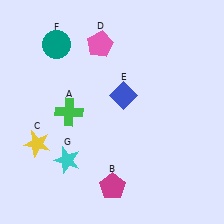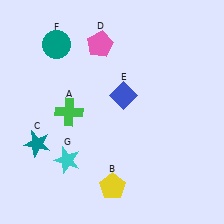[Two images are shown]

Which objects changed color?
B changed from magenta to yellow. C changed from yellow to teal.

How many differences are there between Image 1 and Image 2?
There are 2 differences between the two images.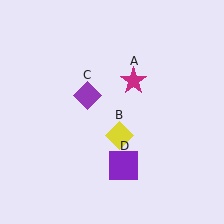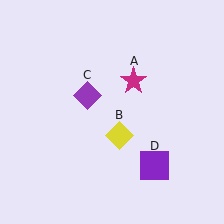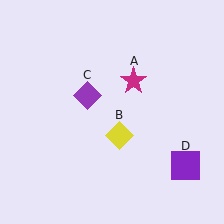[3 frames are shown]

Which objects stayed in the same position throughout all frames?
Magenta star (object A) and yellow diamond (object B) and purple diamond (object C) remained stationary.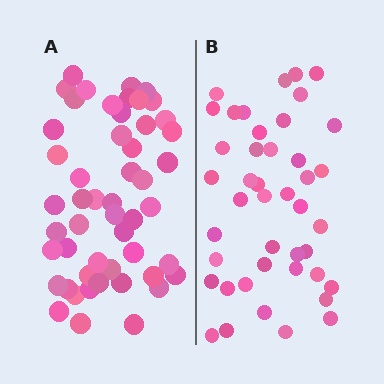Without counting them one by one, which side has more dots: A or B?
Region A (the left region) has more dots.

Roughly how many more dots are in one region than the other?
Region A has roughly 8 or so more dots than region B.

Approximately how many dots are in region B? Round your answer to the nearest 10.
About 40 dots. (The exact count is 43, which rounds to 40.)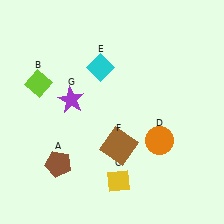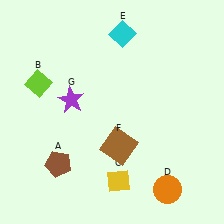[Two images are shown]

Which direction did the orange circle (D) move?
The orange circle (D) moved down.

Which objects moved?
The objects that moved are: the orange circle (D), the cyan diamond (E).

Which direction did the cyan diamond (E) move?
The cyan diamond (E) moved up.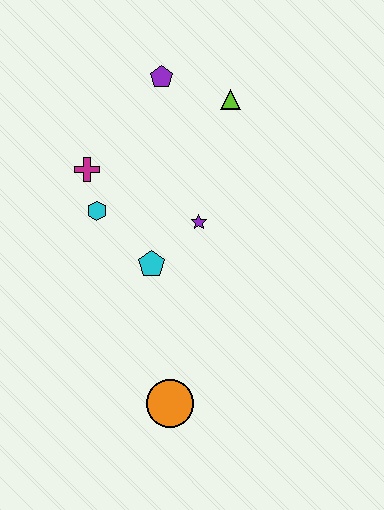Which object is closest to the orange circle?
The cyan pentagon is closest to the orange circle.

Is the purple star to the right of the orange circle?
Yes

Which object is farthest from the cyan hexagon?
The orange circle is farthest from the cyan hexagon.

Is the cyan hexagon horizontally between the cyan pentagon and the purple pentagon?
No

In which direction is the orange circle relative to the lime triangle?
The orange circle is below the lime triangle.